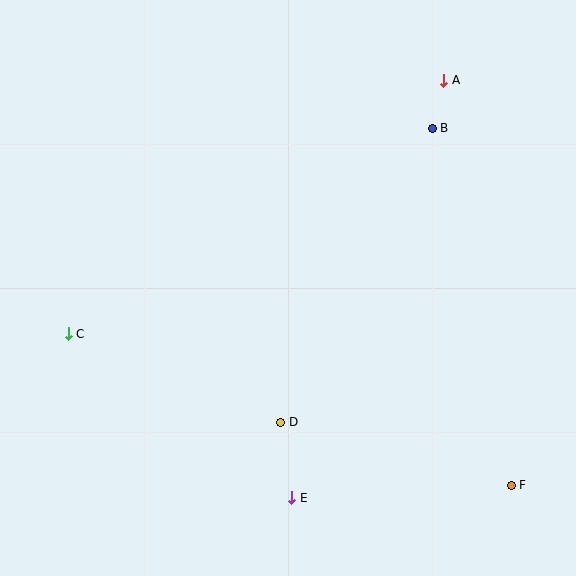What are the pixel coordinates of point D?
Point D is at (281, 422).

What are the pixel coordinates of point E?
Point E is at (292, 498).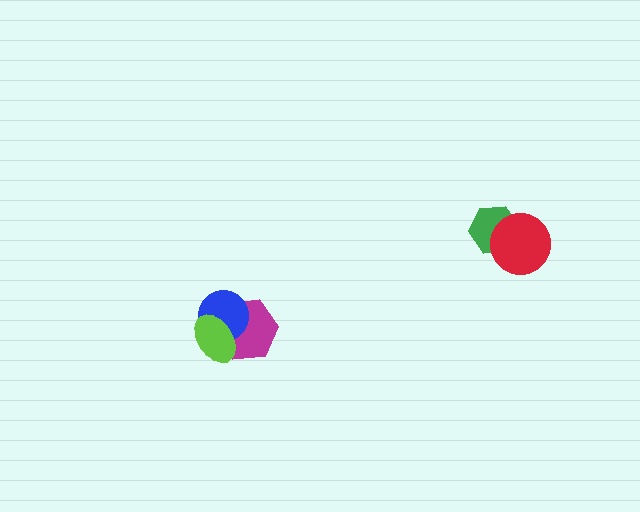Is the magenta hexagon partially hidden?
Yes, it is partially covered by another shape.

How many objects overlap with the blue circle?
2 objects overlap with the blue circle.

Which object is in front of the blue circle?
The lime ellipse is in front of the blue circle.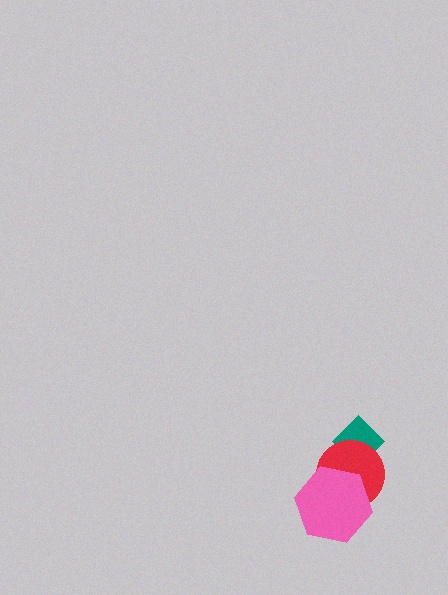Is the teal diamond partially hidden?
Yes, it is partially covered by another shape.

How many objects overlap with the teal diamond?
1 object overlaps with the teal diamond.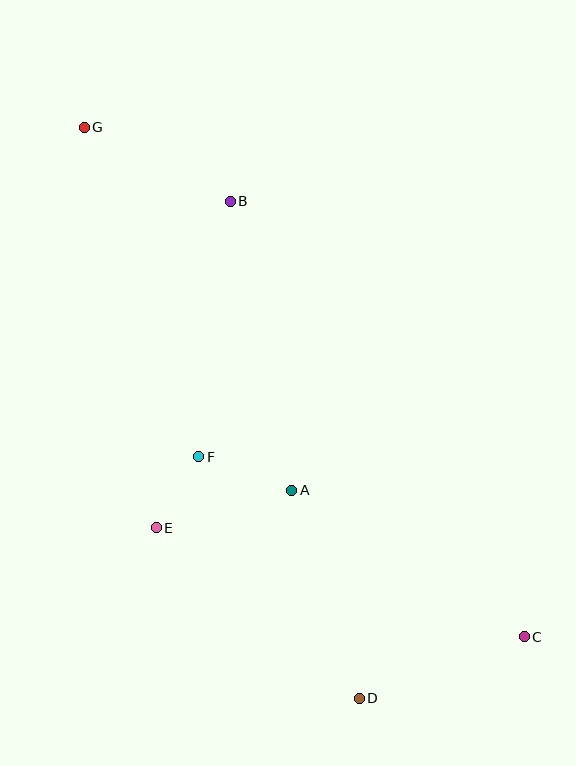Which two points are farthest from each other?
Points C and G are farthest from each other.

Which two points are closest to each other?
Points E and F are closest to each other.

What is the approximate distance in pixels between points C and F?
The distance between C and F is approximately 372 pixels.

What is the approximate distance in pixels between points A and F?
The distance between A and F is approximately 99 pixels.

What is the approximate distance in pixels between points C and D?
The distance between C and D is approximately 176 pixels.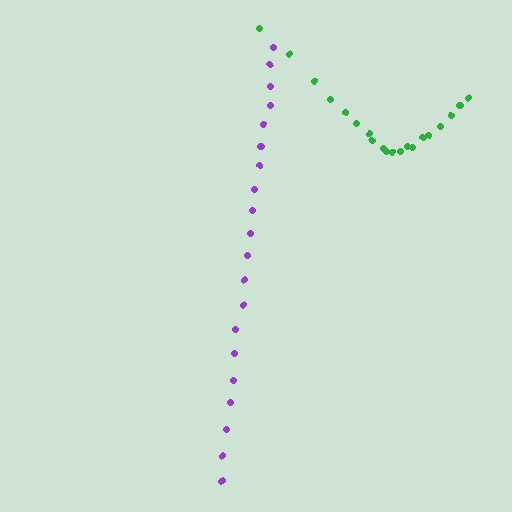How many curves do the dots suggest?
There are 2 distinct paths.